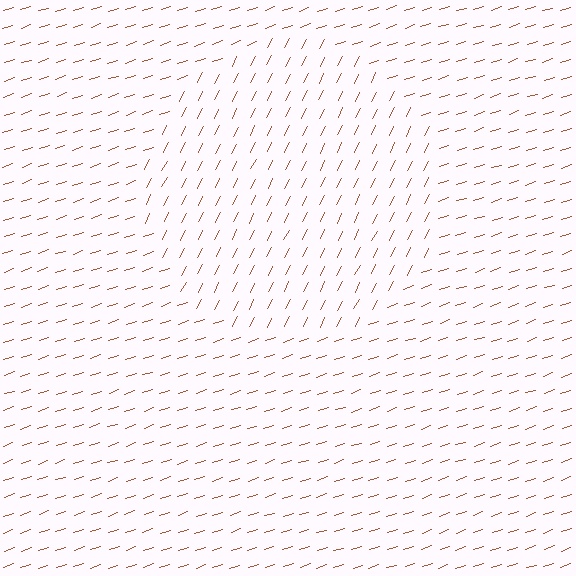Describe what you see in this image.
The image is filled with small brown line segments. A circle region in the image has lines oriented differently from the surrounding lines, creating a visible texture boundary.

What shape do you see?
I see a circle.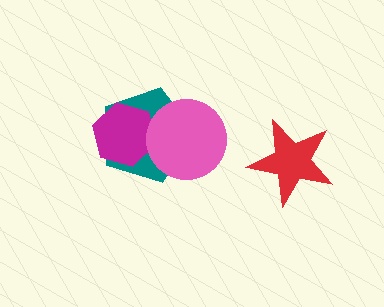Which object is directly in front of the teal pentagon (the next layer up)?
The magenta hexagon is directly in front of the teal pentagon.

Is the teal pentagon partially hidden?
Yes, it is partially covered by another shape.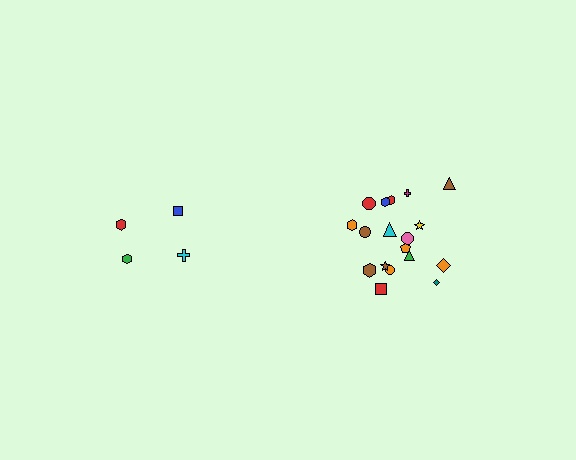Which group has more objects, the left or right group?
The right group.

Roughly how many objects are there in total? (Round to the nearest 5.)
Roughly 20 objects in total.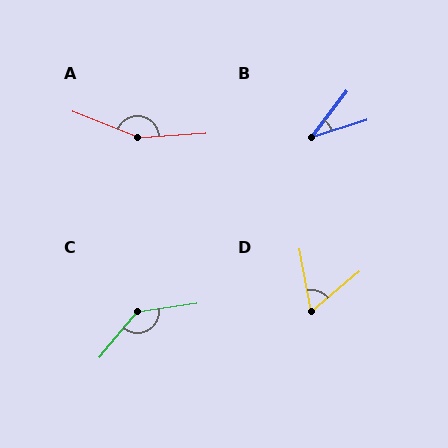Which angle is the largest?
A, at approximately 154 degrees.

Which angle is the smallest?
B, at approximately 36 degrees.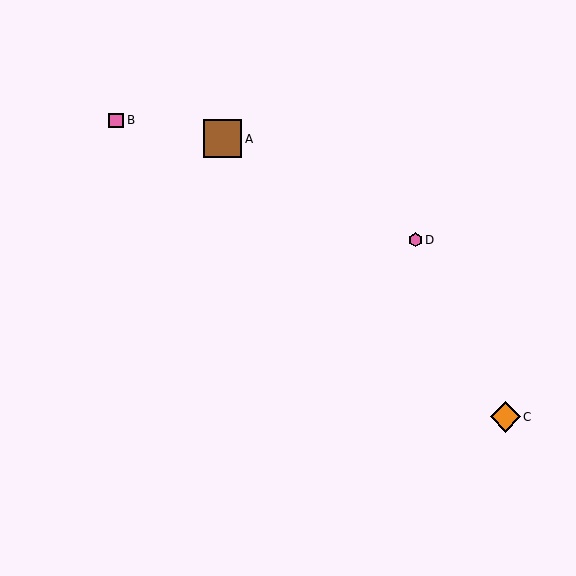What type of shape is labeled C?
Shape C is an orange diamond.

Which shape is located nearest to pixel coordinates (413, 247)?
The pink hexagon (labeled D) at (415, 240) is nearest to that location.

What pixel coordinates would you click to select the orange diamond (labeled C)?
Click at (505, 417) to select the orange diamond C.